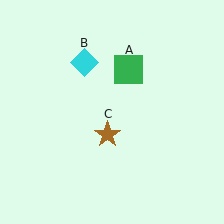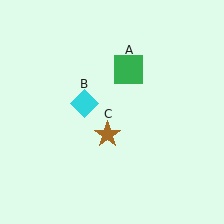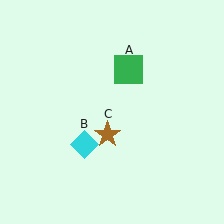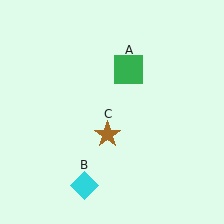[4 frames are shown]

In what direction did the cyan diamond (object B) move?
The cyan diamond (object B) moved down.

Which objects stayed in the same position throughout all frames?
Green square (object A) and brown star (object C) remained stationary.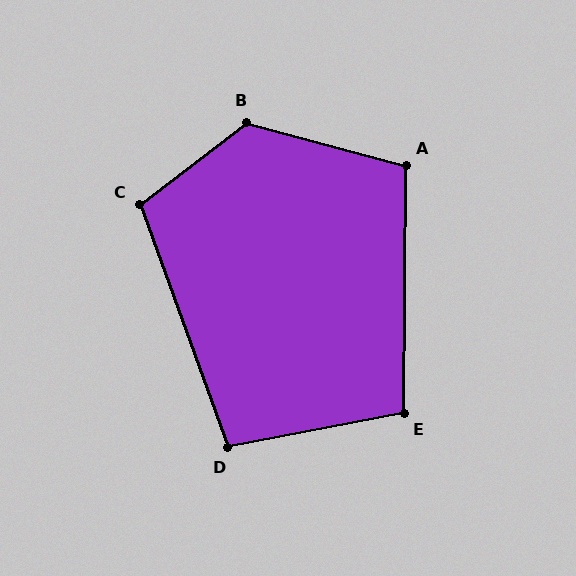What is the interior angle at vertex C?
Approximately 107 degrees (obtuse).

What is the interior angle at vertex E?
Approximately 102 degrees (obtuse).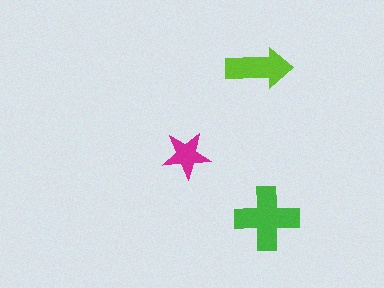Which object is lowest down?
The green cross is bottommost.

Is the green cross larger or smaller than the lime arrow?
Larger.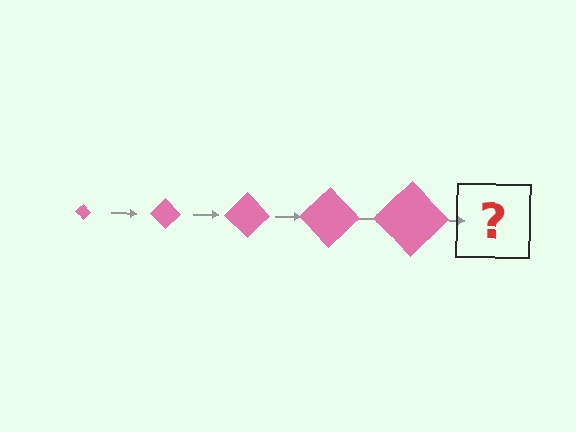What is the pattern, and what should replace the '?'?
The pattern is that the diamond gets progressively larger each step. The '?' should be a pink diamond, larger than the previous one.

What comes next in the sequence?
The next element should be a pink diamond, larger than the previous one.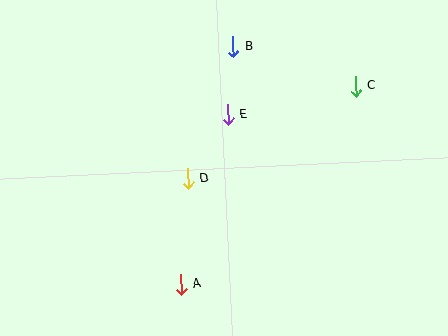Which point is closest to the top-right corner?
Point C is closest to the top-right corner.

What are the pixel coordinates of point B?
Point B is at (233, 47).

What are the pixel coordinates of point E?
Point E is at (228, 114).